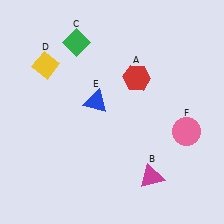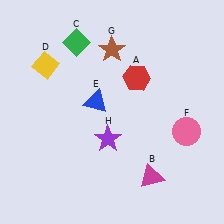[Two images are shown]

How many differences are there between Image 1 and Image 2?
There are 2 differences between the two images.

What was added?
A brown star (G), a purple star (H) were added in Image 2.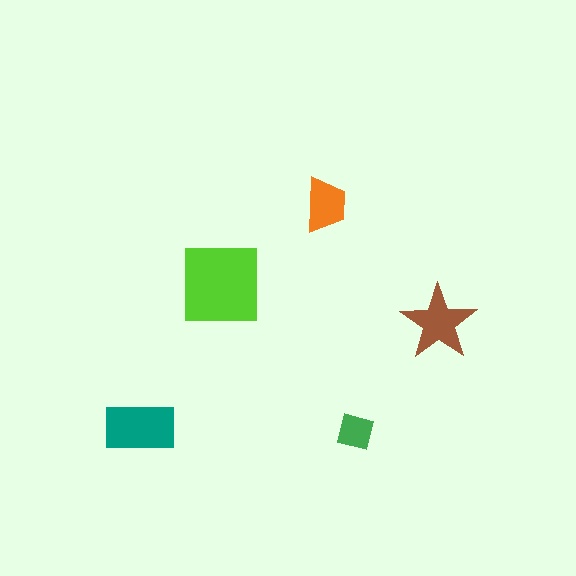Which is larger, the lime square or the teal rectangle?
The lime square.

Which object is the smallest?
The green square.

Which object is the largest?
The lime square.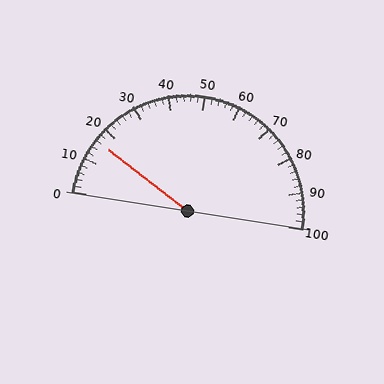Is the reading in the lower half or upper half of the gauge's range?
The reading is in the lower half of the range (0 to 100).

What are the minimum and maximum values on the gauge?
The gauge ranges from 0 to 100.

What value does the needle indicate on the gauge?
The needle indicates approximately 16.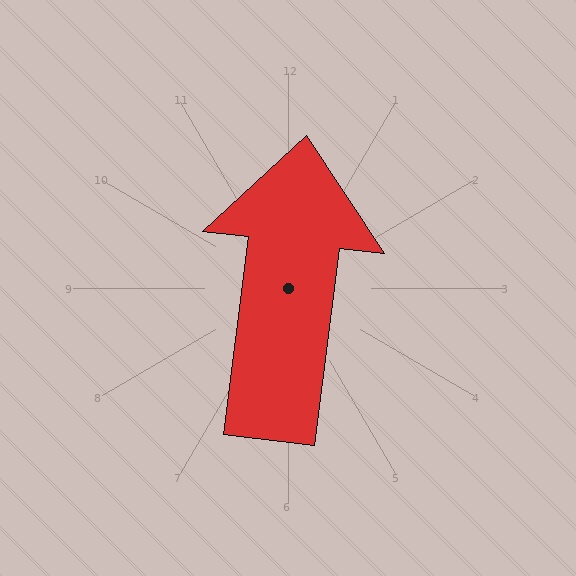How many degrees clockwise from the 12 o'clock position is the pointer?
Approximately 7 degrees.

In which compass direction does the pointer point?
North.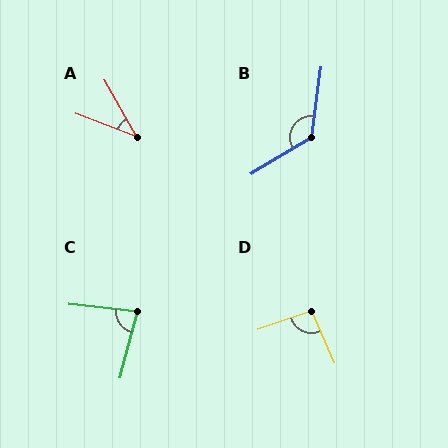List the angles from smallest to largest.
A (39°), C (82°), D (95°), B (129°).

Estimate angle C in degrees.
Approximately 82 degrees.